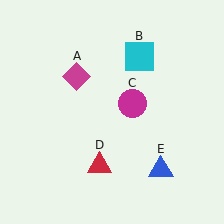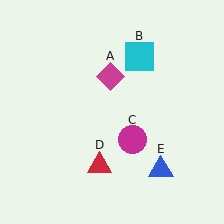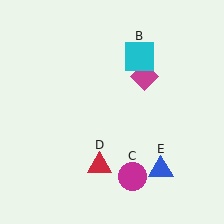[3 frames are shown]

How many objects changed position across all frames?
2 objects changed position: magenta diamond (object A), magenta circle (object C).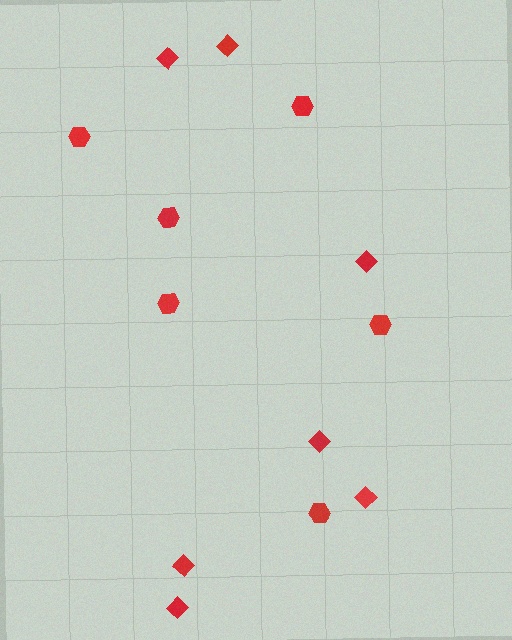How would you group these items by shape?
There are 2 groups: one group of diamonds (7) and one group of hexagons (6).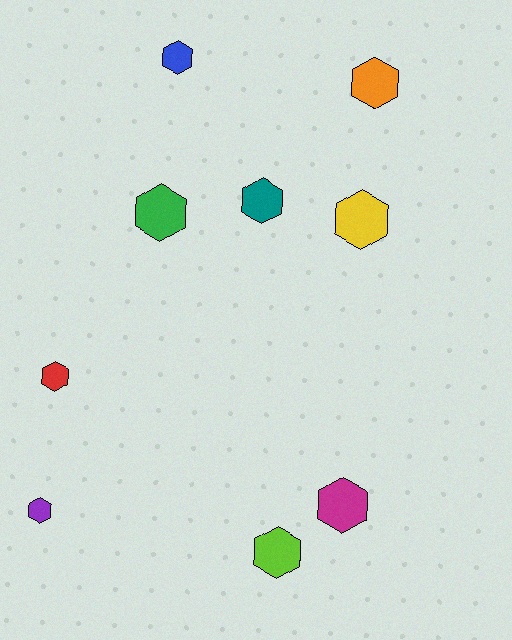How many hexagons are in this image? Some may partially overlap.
There are 9 hexagons.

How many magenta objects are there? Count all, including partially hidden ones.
There is 1 magenta object.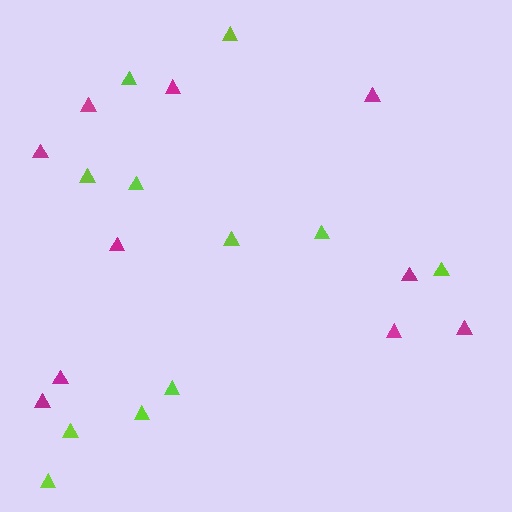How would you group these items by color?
There are 2 groups: one group of magenta triangles (10) and one group of lime triangles (11).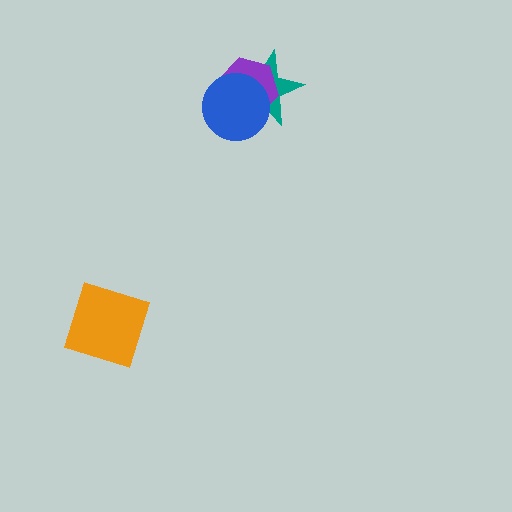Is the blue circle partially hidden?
No, no other shape covers it.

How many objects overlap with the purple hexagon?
2 objects overlap with the purple hexagon.